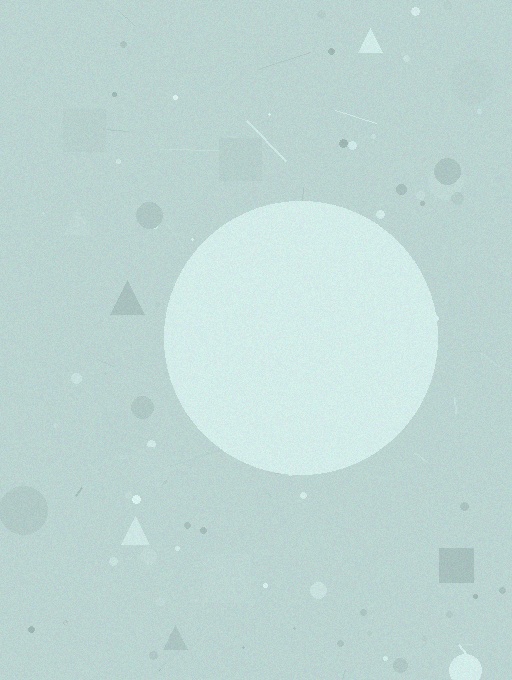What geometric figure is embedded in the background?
A circle is embedded in the background.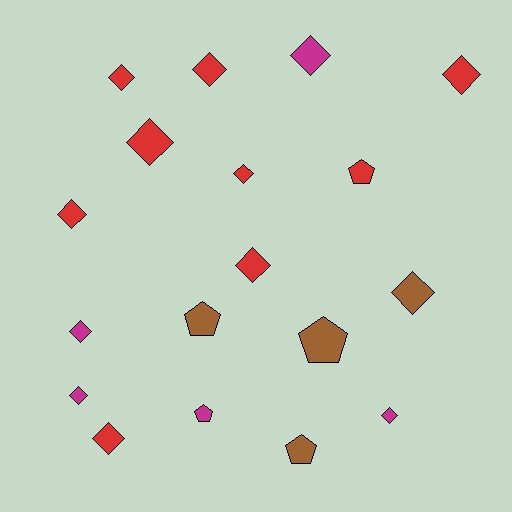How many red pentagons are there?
There is 1 red pentagon.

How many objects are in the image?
There are 18 objects.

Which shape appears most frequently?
Diamond, with 13 objects.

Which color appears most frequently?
Red, with 9 objects.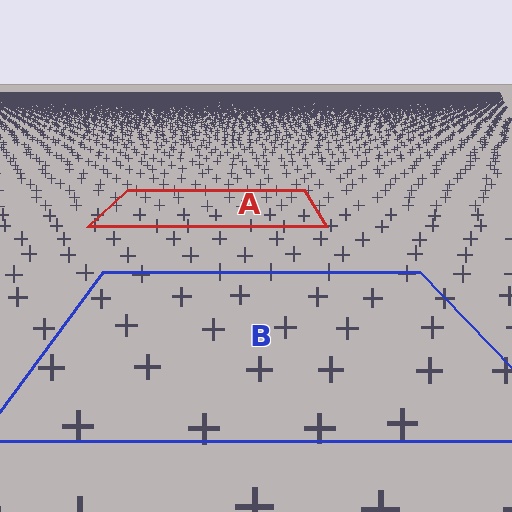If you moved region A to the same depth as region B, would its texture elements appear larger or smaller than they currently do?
They would appear larger. At a closer depth, the same texture elements are projected at a bigger on-screen size.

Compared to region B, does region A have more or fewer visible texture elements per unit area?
Region A has more texture elements per unit area — they are packed more densely because it is farther away.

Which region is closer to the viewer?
Region B is closer. The texture elements there are larger and more spread out.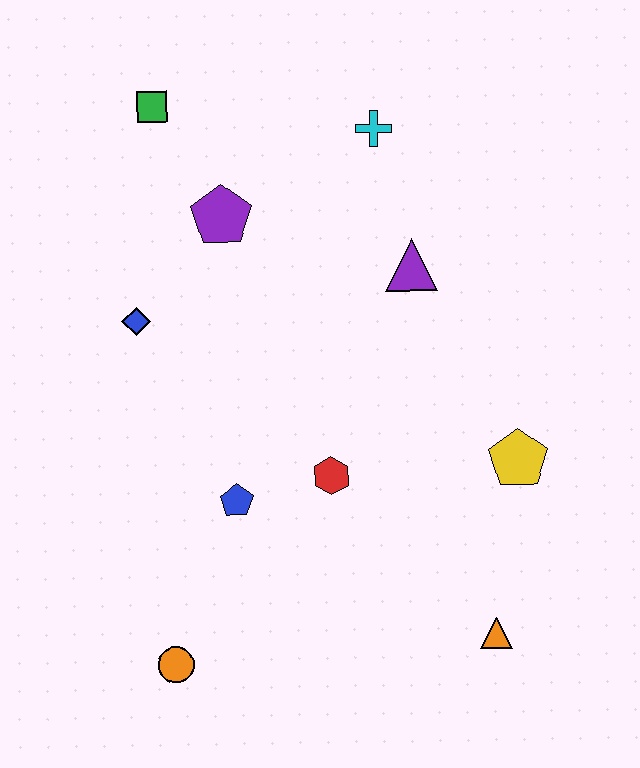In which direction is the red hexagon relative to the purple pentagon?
The red hexagon is below the purple pentagon.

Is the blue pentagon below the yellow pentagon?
Yes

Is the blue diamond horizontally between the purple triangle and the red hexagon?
No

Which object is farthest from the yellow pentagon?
The green square is farthest from the yellow pentagon.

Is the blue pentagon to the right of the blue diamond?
Yes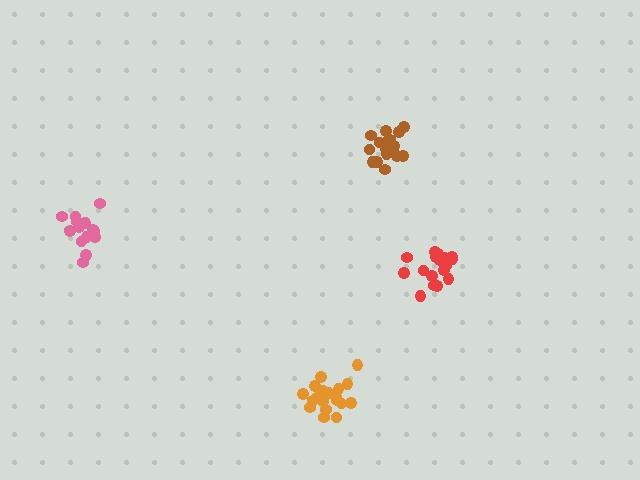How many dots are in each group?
Group 1: 18 dots, Group 2: 15 dots, Group 3: 20 dots, Group 4: 17 dots (70 total).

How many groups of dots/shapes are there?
There are 4 groups.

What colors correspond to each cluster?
The clusters are colored: brown, pink, orange, red.